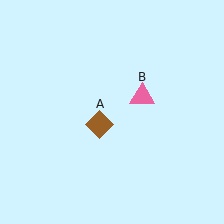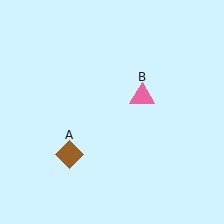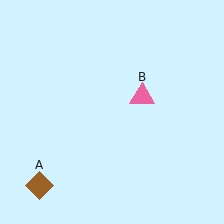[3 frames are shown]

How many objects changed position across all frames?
1 object changed position: brown diamond (object A).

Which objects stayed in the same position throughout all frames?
Pink triangle (object B) remained stationary.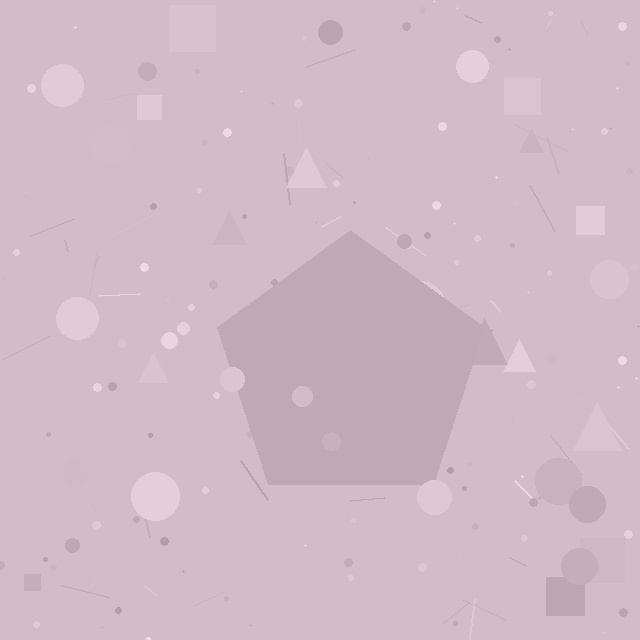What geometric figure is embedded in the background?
A pentagon is embedded in the background.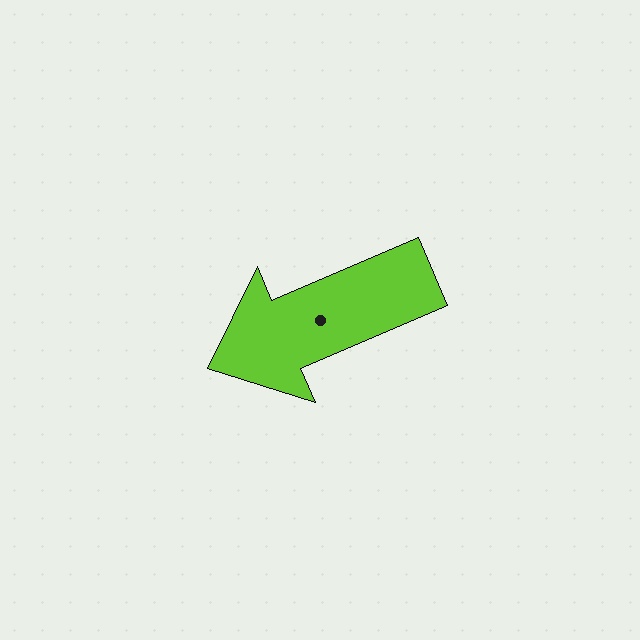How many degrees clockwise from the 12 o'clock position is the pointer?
Approximately 247 degrees.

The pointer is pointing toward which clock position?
Roughly 8 o'clock.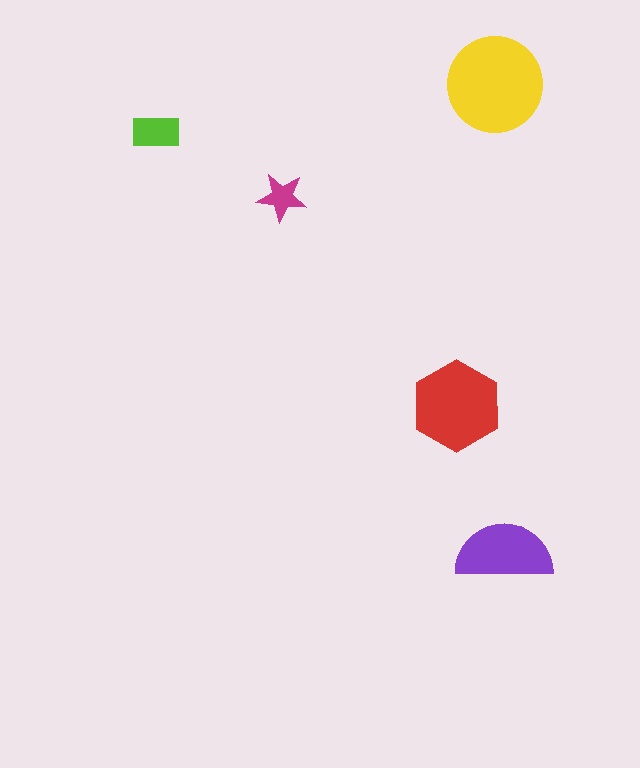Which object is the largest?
The yellow circle.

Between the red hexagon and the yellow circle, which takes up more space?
The yellow circle.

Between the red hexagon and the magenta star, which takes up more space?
The red hexagon.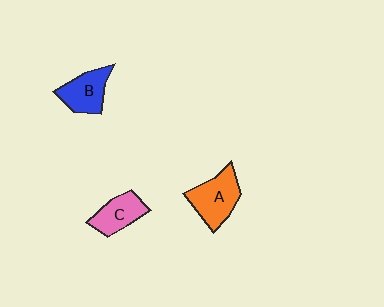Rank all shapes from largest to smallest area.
From largest to smallest: A (orange), B (blue), C (pink).